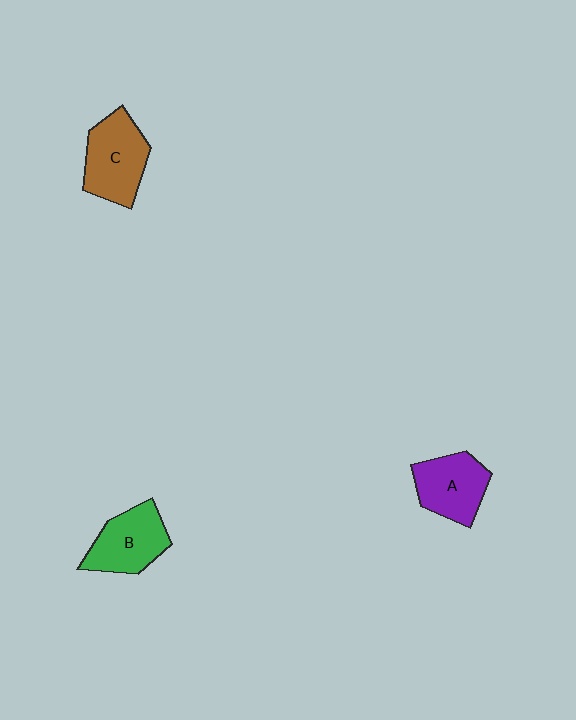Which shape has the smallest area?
Shape A (purple).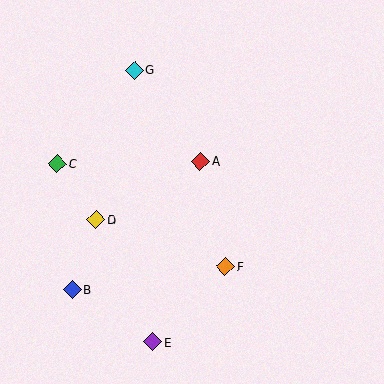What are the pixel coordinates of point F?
Point F is at (225, 266).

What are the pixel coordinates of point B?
Point B is at (72, 289).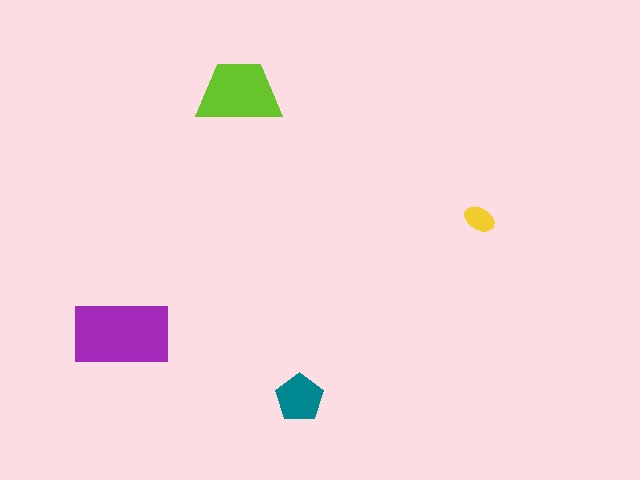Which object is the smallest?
The yellow ellipse.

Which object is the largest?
The purple rectangle.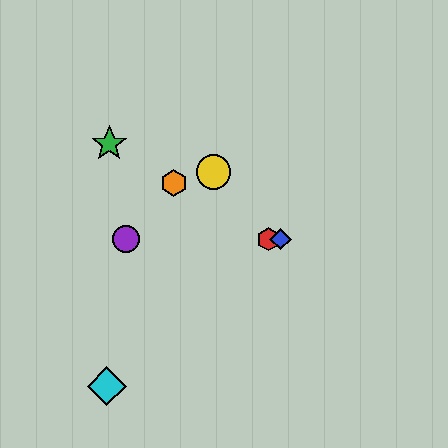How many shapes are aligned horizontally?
3 shapes (the red hexagon, the blue diamond, the purple circle) are aligned horizontally.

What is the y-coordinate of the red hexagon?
The red hexagon is at y≈239.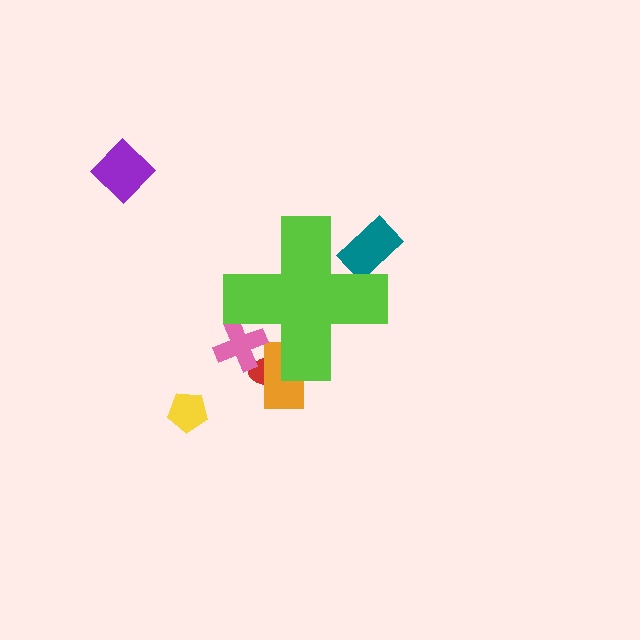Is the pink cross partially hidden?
Yes, the pink cross is partially hidden behind the lime cross.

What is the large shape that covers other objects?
A lime cross.